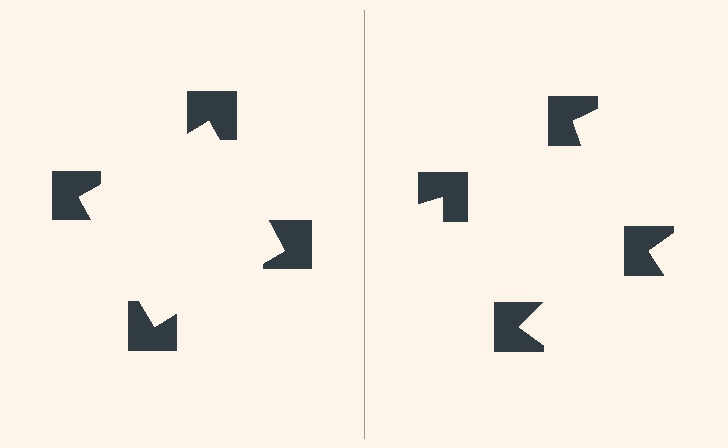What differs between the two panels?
The notched squares are positioned identically on both sides; only the wedge orientations differ. On the left they align to a square; on the right they are misaligned.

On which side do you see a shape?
An illusory square appears on the left side. On the right side the wedge cuts are rotated, so no coherent shape forms.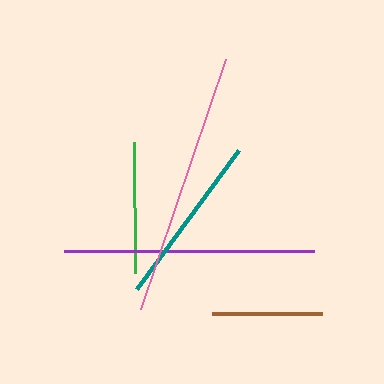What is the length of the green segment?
The green segment is approximately 132 pixels long.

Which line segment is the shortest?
The brown line is the shortest at approximately 109 pixels.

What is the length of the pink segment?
The pink segment is approximately 264 pixels long.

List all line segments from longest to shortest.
From longest to shortest: pink, purple, teal, green, brown.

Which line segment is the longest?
The pink line is the longest at approximately 264 pixels.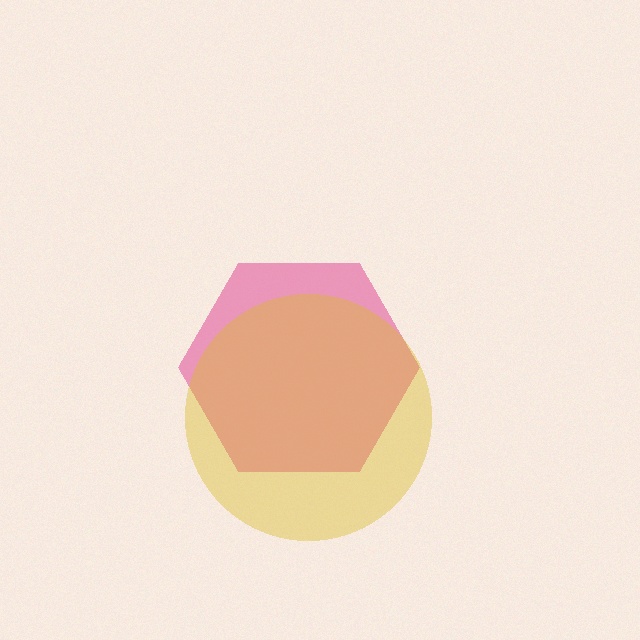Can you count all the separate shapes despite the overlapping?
Yes, there are 2 separate shapes.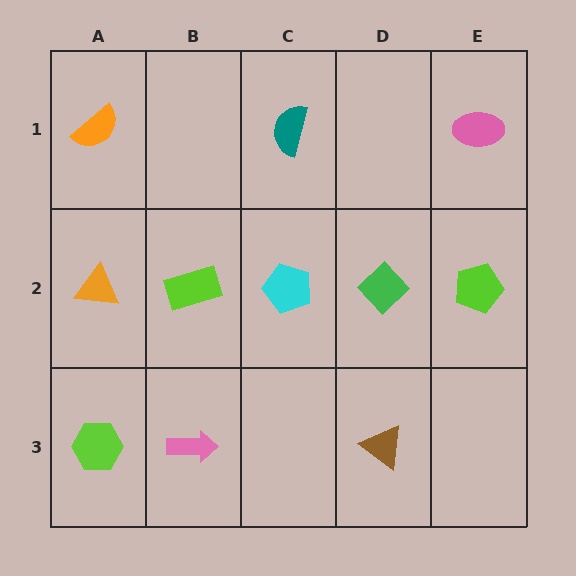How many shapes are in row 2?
5 shapes.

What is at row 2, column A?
An orange triangle.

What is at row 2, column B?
A lime rectangle.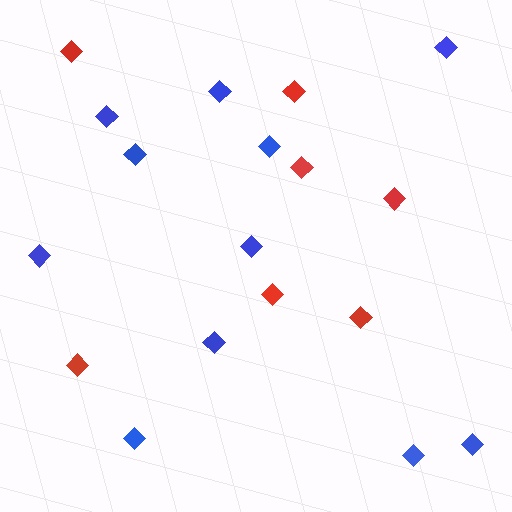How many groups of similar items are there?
There are 2 groups: one group of red diamonds (7) and one group of blue diamonds (11).